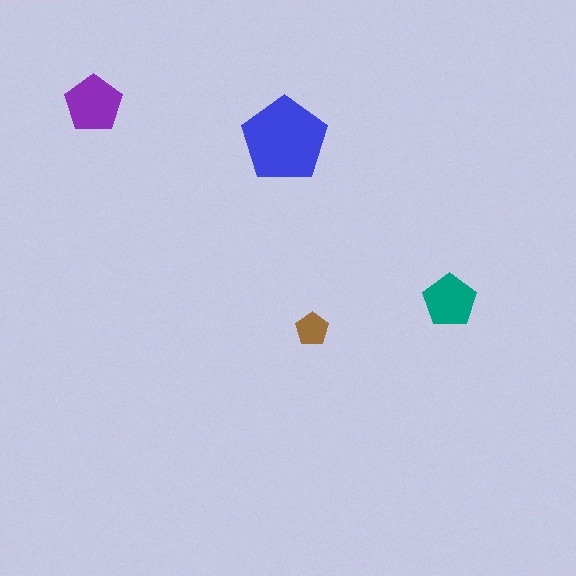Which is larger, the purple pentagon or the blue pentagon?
The blue one.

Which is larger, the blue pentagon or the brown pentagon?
The blue one.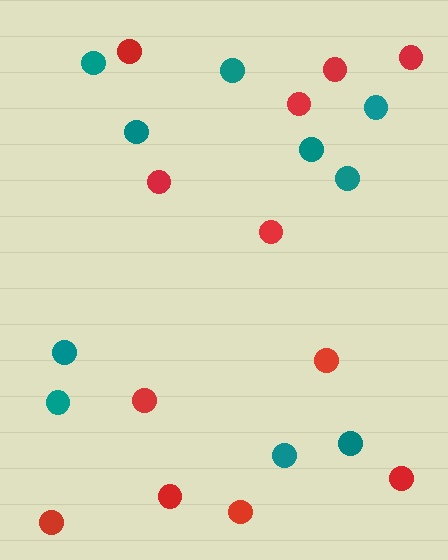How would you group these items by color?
There are 2 groups: one group of red circles (12) and one group of teal circles (10).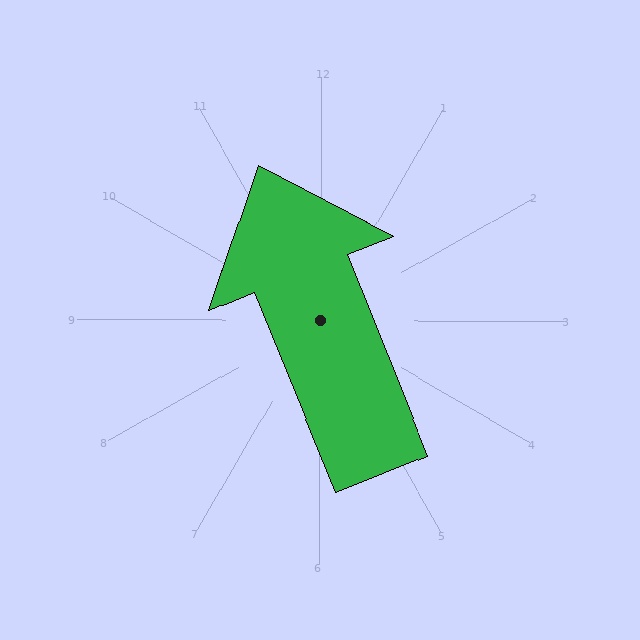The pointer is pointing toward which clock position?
Roughly 11 o'clock.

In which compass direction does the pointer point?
North.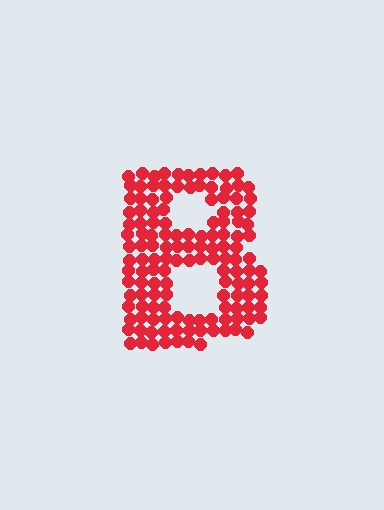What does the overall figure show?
The overall figure shows the letter B.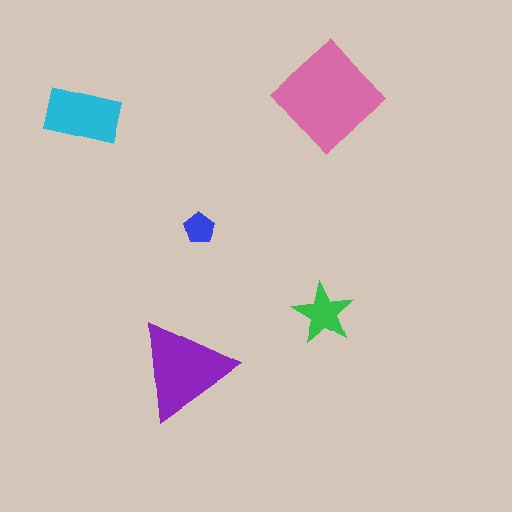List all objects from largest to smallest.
The pink diamond, the purple triangle, the cyan rectangle, the green star, the blue pentagon.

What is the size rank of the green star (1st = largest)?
4th.